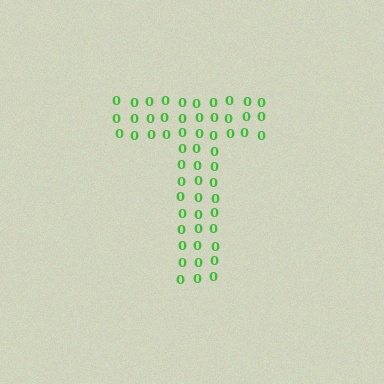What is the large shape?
The large shape is the letter T.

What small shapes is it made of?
It is made of small digit 0's.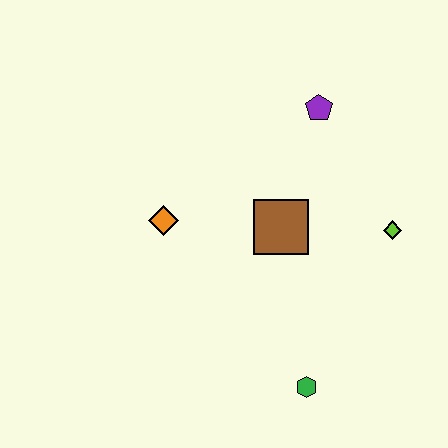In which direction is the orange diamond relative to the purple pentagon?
The orange diamond is to the left of the purple pentagon.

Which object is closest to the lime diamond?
The brown square is closest to the lime diamond.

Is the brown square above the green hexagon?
Yes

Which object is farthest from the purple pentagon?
The green hexagon is farthest from the purple pentagon.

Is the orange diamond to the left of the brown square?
Yes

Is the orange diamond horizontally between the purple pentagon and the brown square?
No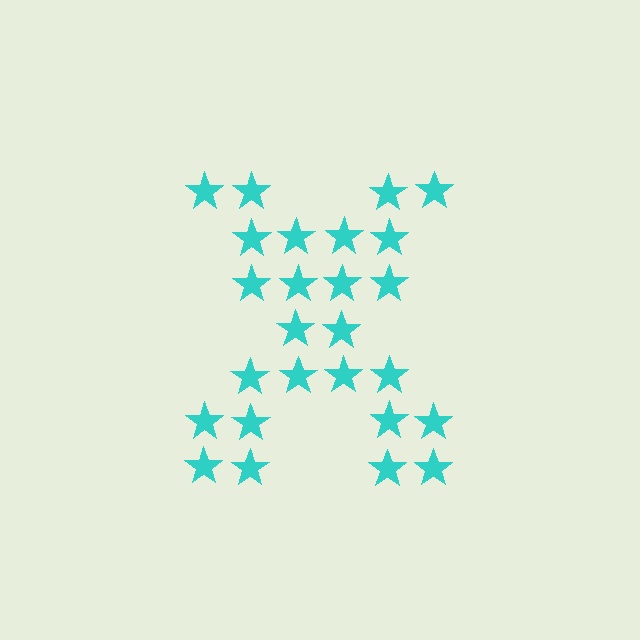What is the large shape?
The large shape is the letter X.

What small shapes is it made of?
It is made of small stars.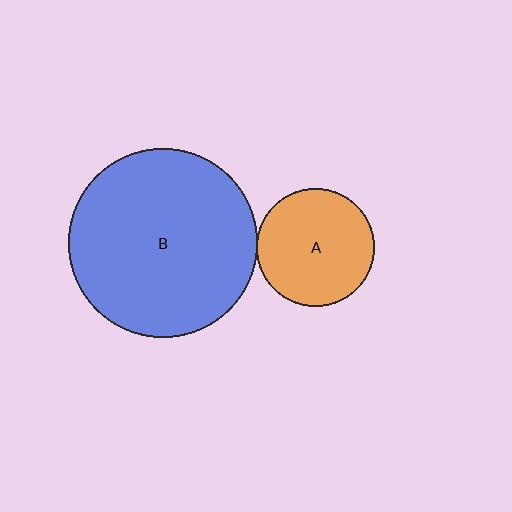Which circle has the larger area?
Circle B (blue).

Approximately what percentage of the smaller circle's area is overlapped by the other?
Approximately 5%.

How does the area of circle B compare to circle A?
Approximately 2.6 times.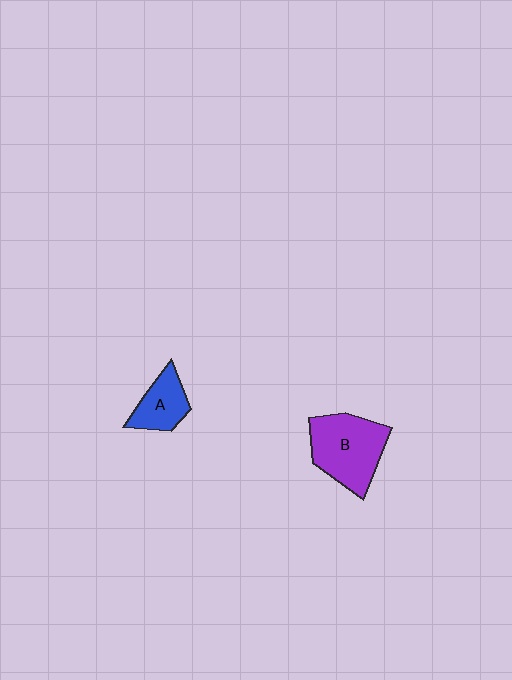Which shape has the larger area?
Shape B (purple).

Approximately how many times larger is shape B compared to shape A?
Approximately 1.8 times.